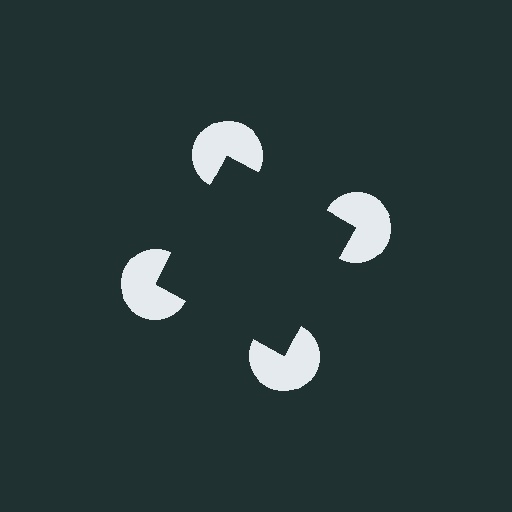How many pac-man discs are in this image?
There are 4 — one at each vertex of the illusory square.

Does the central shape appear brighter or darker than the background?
It typically appears slightly darker than the background, even though no actual brightness change is drawn.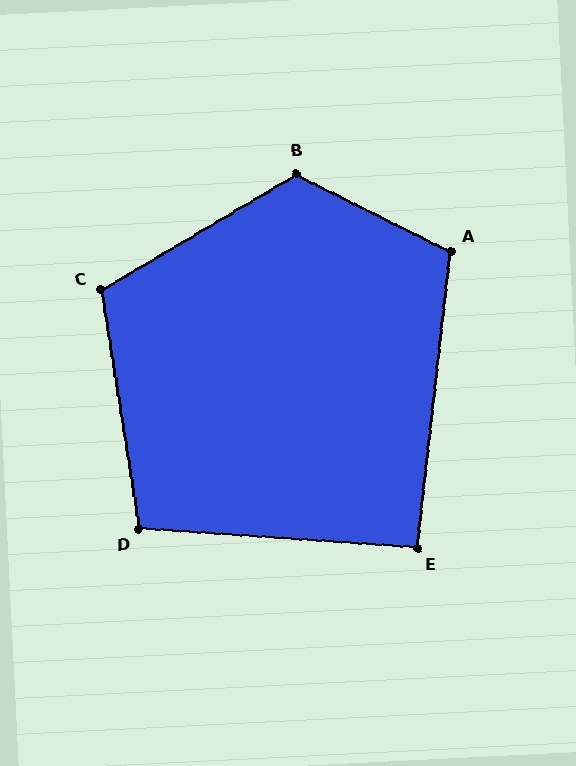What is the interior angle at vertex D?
Approximately 103 degrees (obtuse).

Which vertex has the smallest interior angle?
E, at approximately 93 degrees.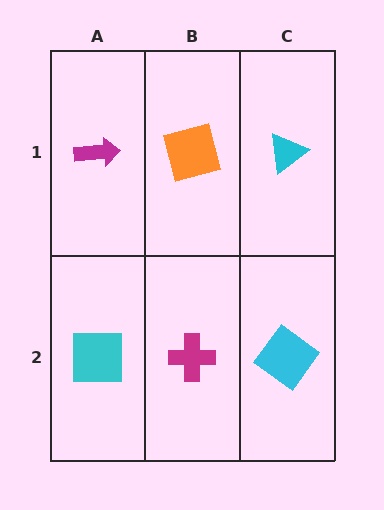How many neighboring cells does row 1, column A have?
2.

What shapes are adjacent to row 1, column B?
A magenta cross (row 2, column B), a magenta arrow (row 1, column A), a cyan triangle (row 1, column C).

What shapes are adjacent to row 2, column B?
An orange square (row 1, column B), a cyan square (row 2, column A), a cyan diamond (row 2, column C).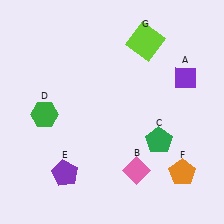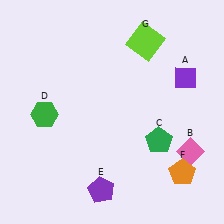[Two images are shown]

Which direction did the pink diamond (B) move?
The pink diamond (B) moved right.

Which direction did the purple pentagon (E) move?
The purple pentagon (E) moved right.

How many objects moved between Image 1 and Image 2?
2 objects moved between the two images.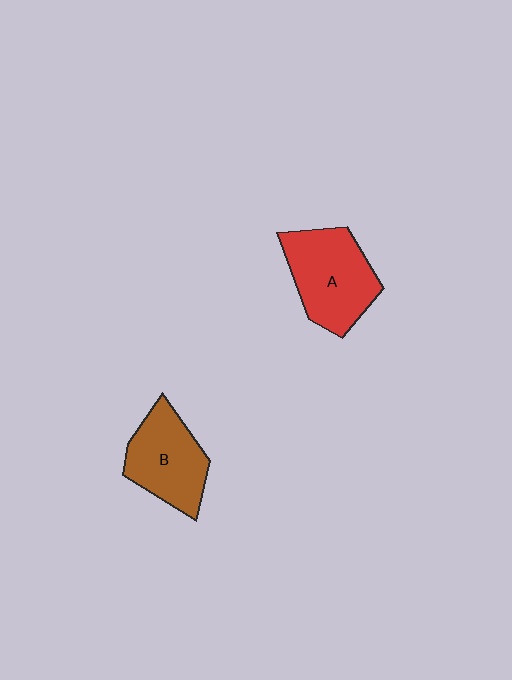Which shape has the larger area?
Shape A (red).